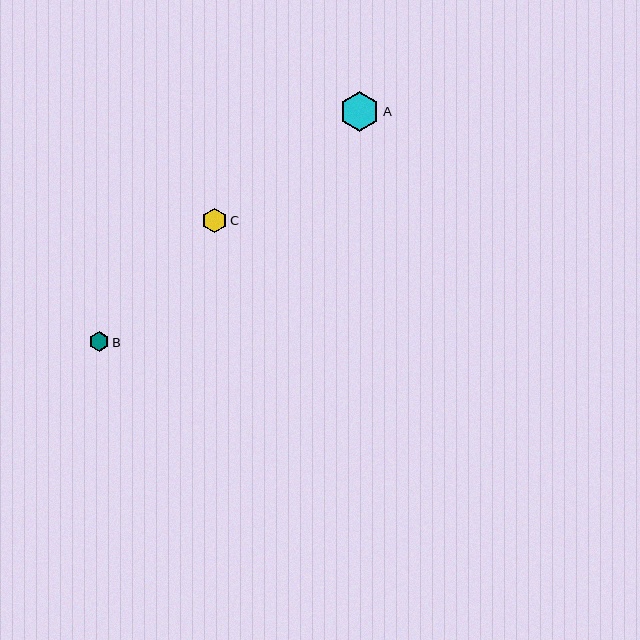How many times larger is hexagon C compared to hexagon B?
Hexagon C is approximately 1.2 times the size of hexagon B.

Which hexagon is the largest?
Hexagon A is the largest with a size of approximately 40 pixels.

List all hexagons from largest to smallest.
From largest to smallest: A, C, B.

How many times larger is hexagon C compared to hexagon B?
Hexagon C is approximately 1.2 times the size of hexagon B.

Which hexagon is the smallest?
Hexagon B is the smallest with a size of approximately 20 pixels.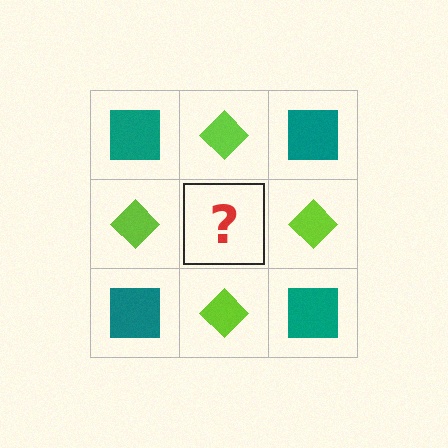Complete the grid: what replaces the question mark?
The question mark should be replaced with a teal square.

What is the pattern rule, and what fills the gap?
The rule is that it alternates teal square and lime diamond in a checkerboard pattern. The gap should be filled with a teal square.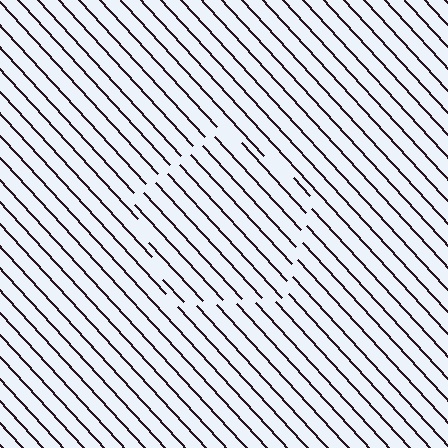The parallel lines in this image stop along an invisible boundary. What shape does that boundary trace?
An illusory pentagon. The interior of the shape contains the same grating, shifted by half a period — the contour is defined by the phase discontinuity where line-ends from the inner and outer gratings abut.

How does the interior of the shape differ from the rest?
The interior of the shape contains the same grating, shifted by half a period — the contour is defined by the phase discontinuity where line-ends from the inner and outer gratings abut.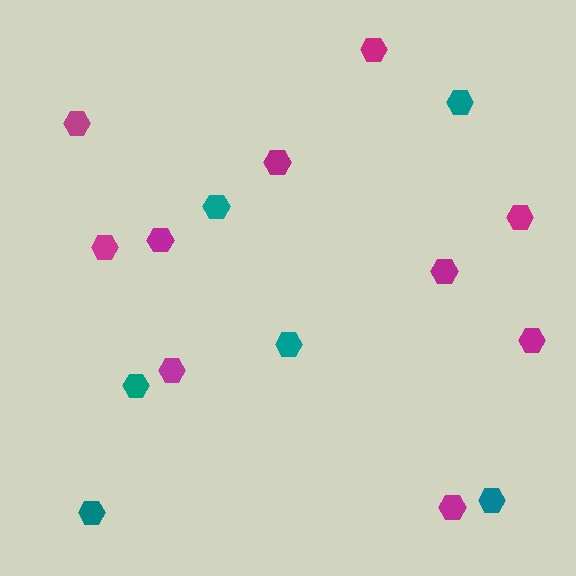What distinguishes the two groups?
There are 2 groups: one group of teal hexagons (6) and one group of magenta hexagons (10).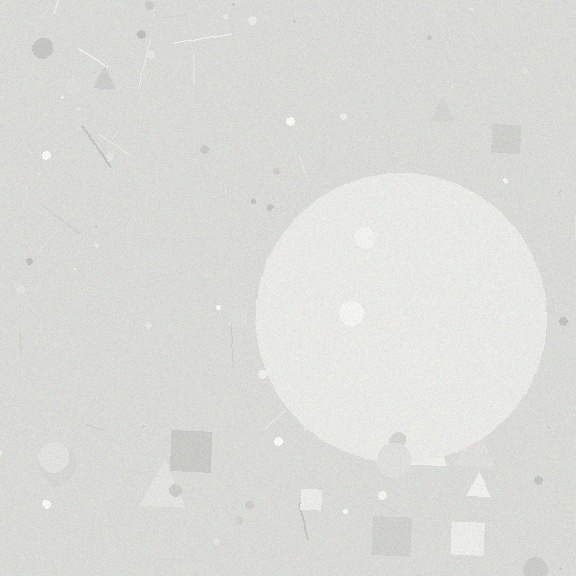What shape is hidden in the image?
A circle is hidden in the image.